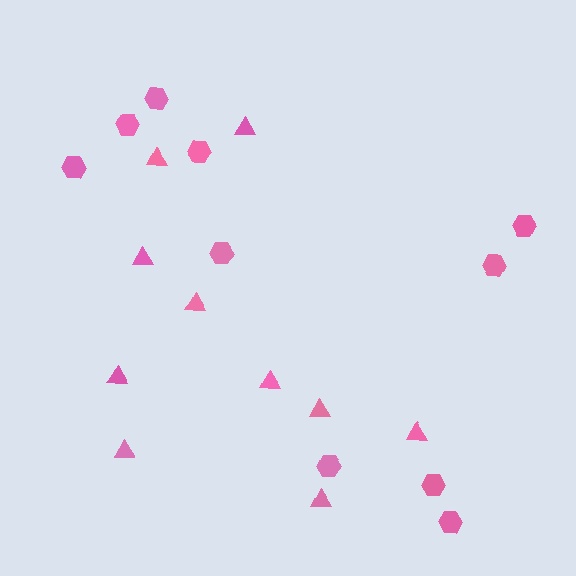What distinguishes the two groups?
There are 2 groups: one group of hexagons (10) and one group of triangles (10).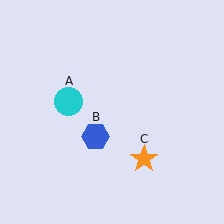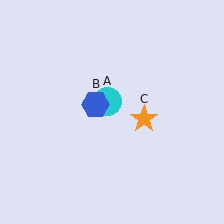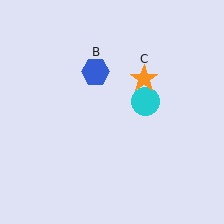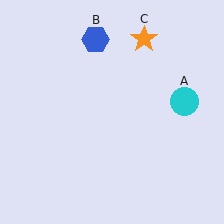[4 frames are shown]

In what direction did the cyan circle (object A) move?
The cyan circle (object A) moved right.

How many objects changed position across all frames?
3 objects changed position: cyan circle (object A), blue hexagon (object B), orange star (object C).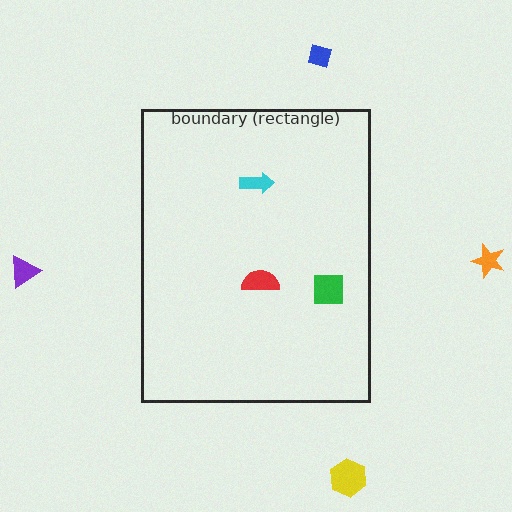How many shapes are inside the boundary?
3 inside, 4 outside.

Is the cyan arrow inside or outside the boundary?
Inside.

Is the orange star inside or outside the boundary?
Outside.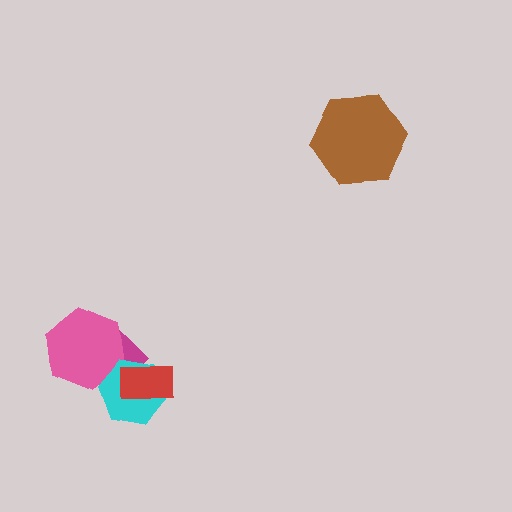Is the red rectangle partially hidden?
No, no other shape covers it.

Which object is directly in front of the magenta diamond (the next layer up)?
The pink hexagon is directly in front of the magenta diamond.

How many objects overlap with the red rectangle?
2 objects overlap with the red rectangle.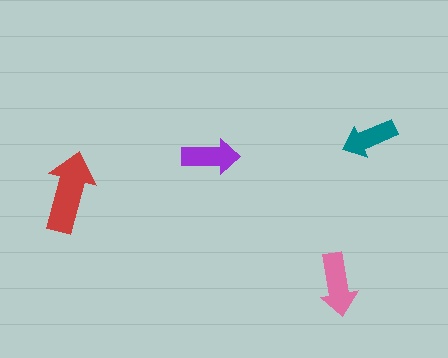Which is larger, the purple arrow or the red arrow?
The red one.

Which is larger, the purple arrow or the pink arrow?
The pink one.